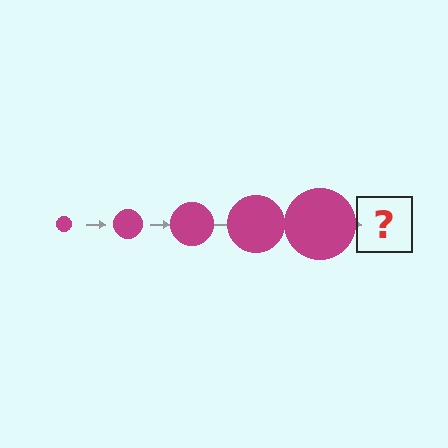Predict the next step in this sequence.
The next step is a magenta circle, larger than the previous one.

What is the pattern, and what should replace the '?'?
The pattern is that the circle gets progressively larger each step. The '?' should be a magenta circle, larger than the previous one.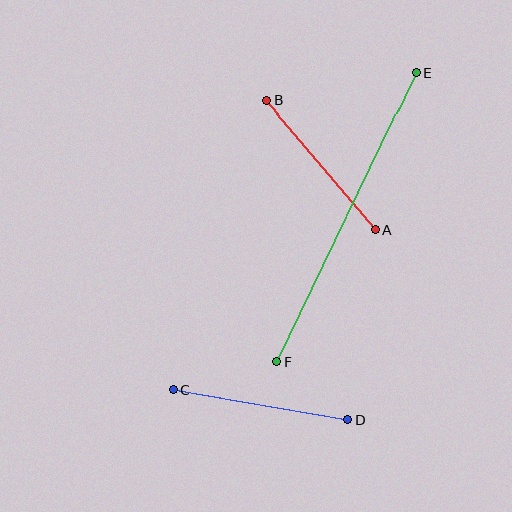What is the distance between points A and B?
The distance is approximately 169 pixels.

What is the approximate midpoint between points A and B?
The midpoint is at approximately (321, 165) pixels.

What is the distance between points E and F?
The distance is approximately 322 pixels.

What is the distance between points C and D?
The distance is approximately 178 pixels.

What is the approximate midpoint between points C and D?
The midpoint is at approximately (261, 405) pixels.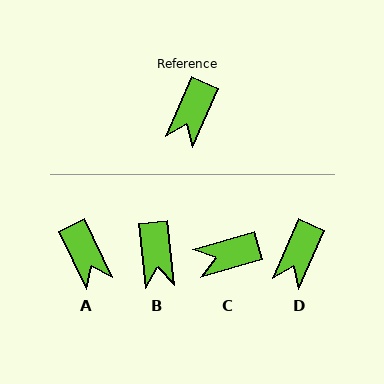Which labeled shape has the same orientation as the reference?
D.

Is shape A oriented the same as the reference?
No, it is off by about 50 degrees.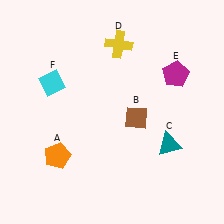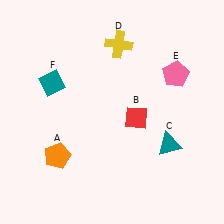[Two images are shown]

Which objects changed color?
B changed from brown to red. E changed from magenta to pink. F changed from cyan to teal.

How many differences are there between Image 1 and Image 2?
There are 3 differences between the two images.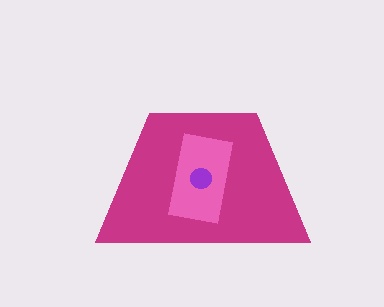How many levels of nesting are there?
3.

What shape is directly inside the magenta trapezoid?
The pink rectangle.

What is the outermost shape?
The magenta trapezoid.